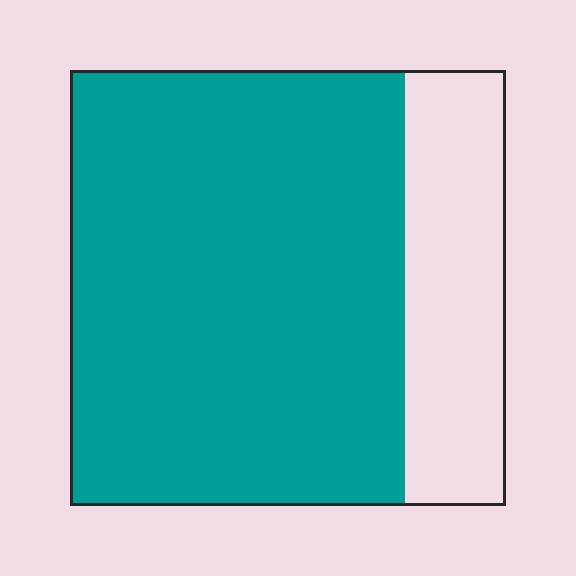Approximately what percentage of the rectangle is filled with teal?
Approximately 75%.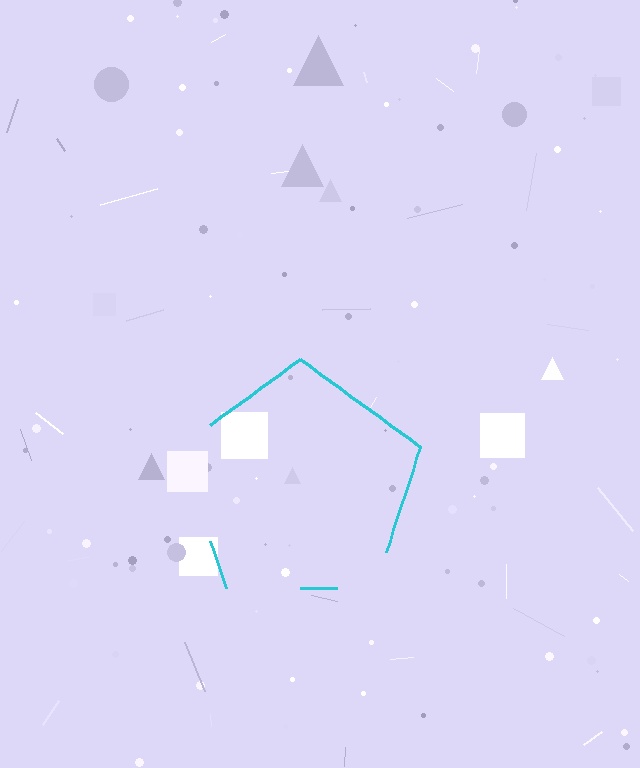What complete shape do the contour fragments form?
The contour fragments form a pentagon.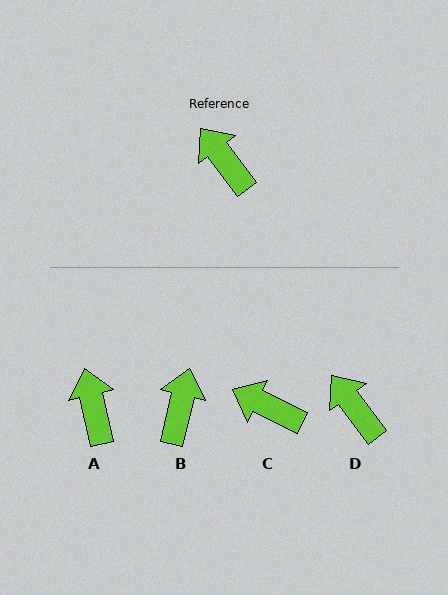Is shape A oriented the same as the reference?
No, it is off by about 24 degrees.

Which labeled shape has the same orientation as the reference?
D.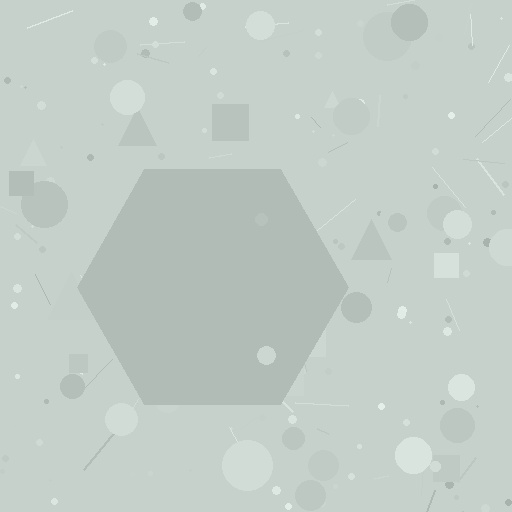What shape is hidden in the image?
A hexagon is hidden in the image.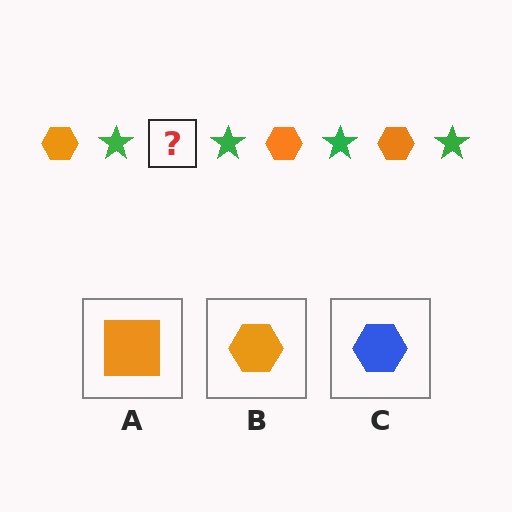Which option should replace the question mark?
Option B.